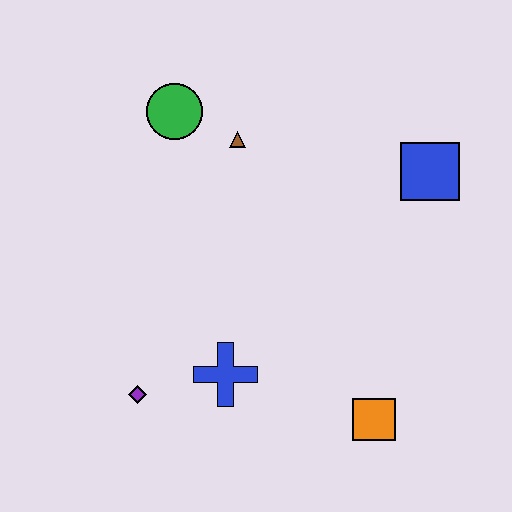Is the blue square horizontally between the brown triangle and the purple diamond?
No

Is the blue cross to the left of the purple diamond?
No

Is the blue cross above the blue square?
No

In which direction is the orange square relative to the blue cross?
The orange square is to the right of the blue cross.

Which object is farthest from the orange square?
The green circle is farthest from the orange square.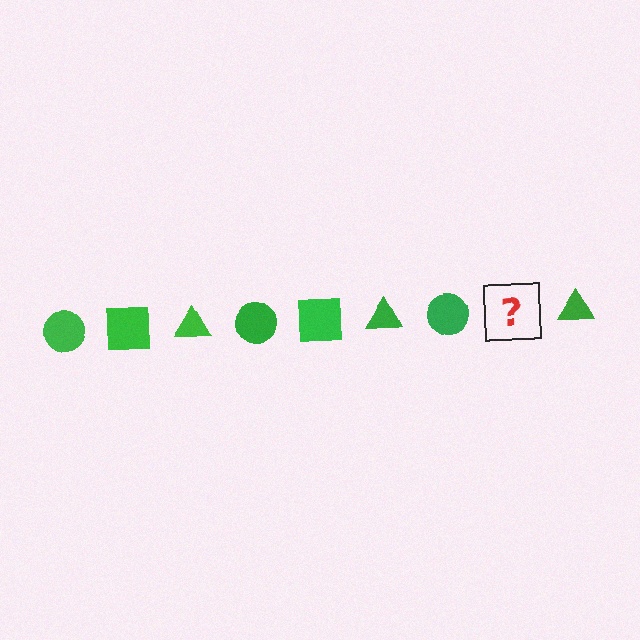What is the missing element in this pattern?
The missing element is a green square.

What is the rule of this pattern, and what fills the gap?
The rule is that the pattern cycles through circle, square, triangle shapes in green. The gap should be filled with a green square.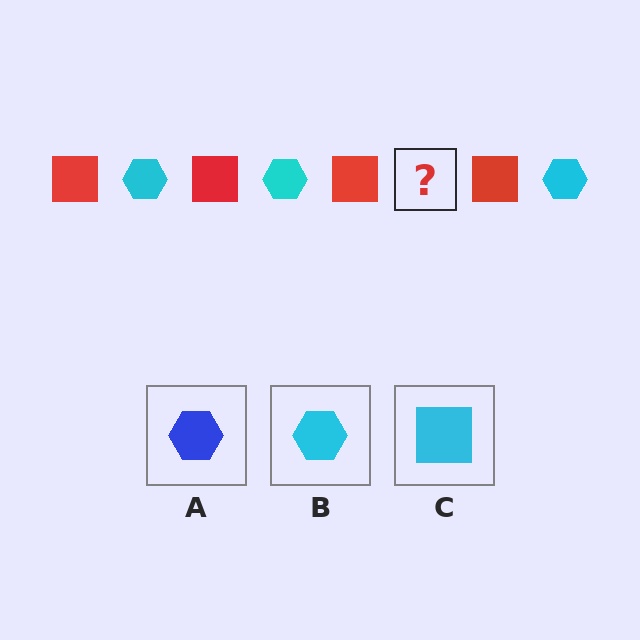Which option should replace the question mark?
Option B.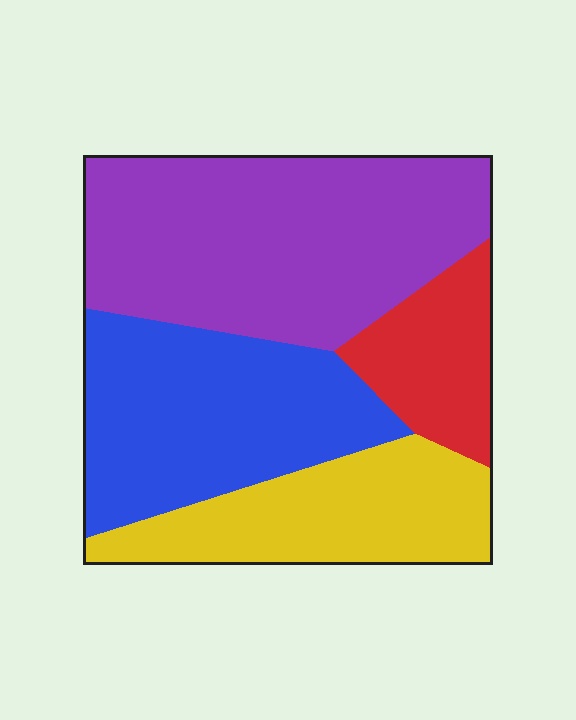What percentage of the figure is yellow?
Yellow takes up less than a quarter of the figure.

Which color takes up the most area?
Purple, at roughly 40%.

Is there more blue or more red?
Blue.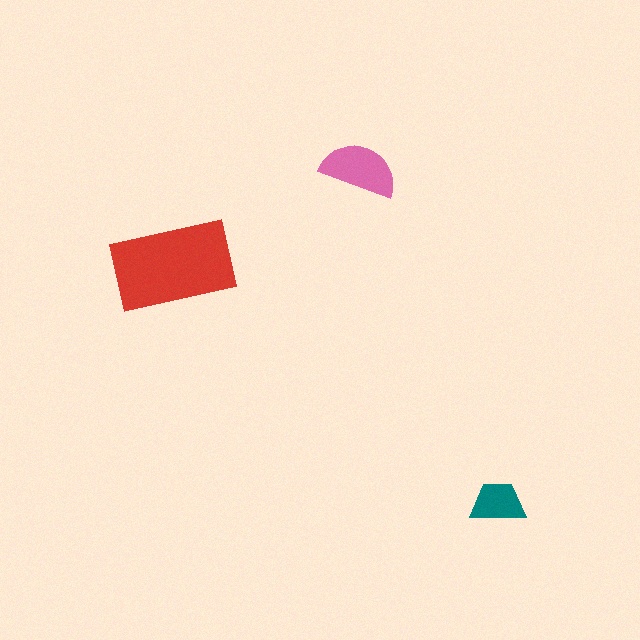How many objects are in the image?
There are 3 objects in the image.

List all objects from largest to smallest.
The red rectangle, the pink semicircle, the teal trapezoid.